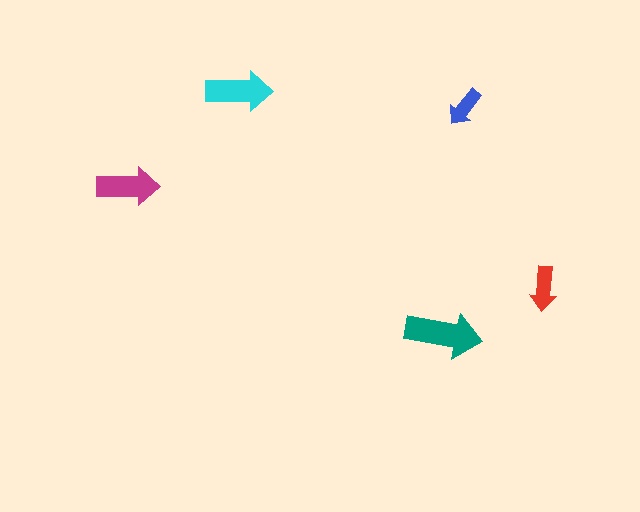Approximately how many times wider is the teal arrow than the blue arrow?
About 2 times wider.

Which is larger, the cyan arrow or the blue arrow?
The cyan one.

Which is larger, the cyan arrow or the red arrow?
The cyan one.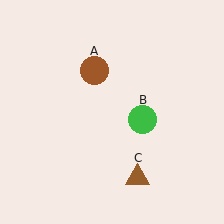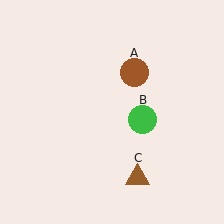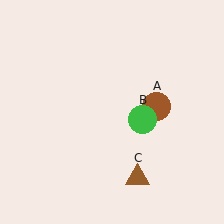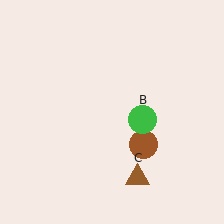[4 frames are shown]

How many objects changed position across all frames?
1 object changed position: brown circle (object A).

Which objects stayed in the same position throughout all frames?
Green circle (object B) and brown triangle (object C) remained stationary.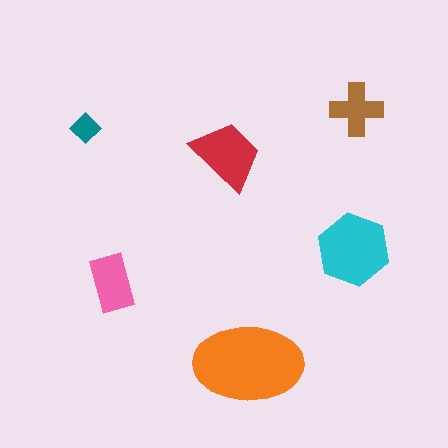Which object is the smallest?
The teal diamond.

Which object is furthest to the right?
The brown cross is rightmost.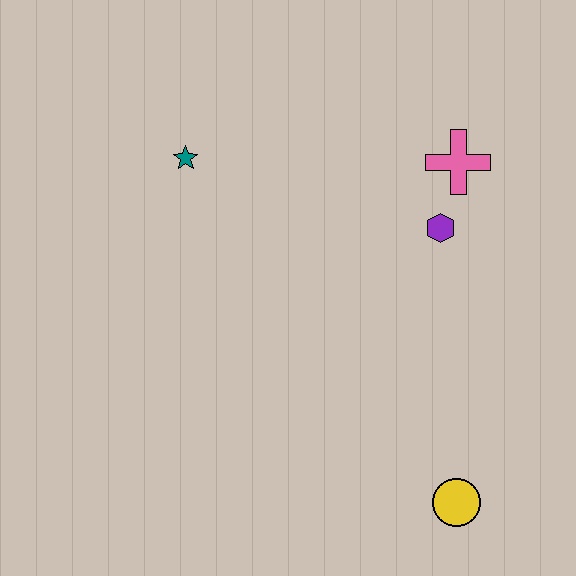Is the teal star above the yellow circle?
Yes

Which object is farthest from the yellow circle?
The teal star is farthest from the yellow circle.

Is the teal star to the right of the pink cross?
No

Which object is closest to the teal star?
The purple hexagon is closest to the teal star.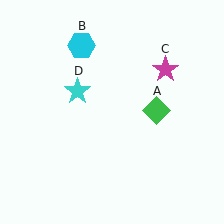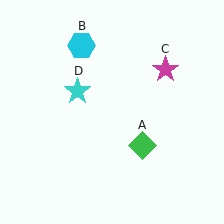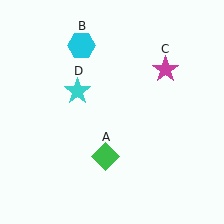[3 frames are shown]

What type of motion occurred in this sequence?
The green diamond (object A) rotated clockwise around the center of the scene.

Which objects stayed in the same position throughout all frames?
Cyan hexagon (object B) and magenta star (object C) and cyan star (object D) remained stationary.